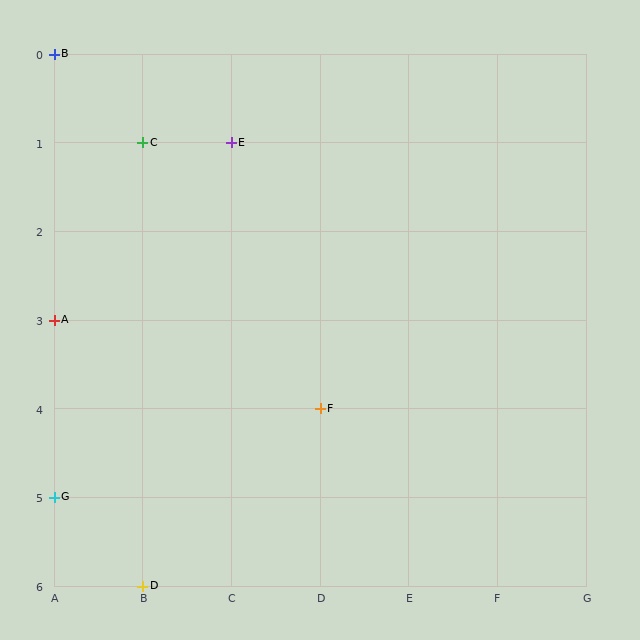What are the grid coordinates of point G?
Point G is at grid coordinates (A, 5).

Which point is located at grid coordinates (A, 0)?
Point B is at (A, 0).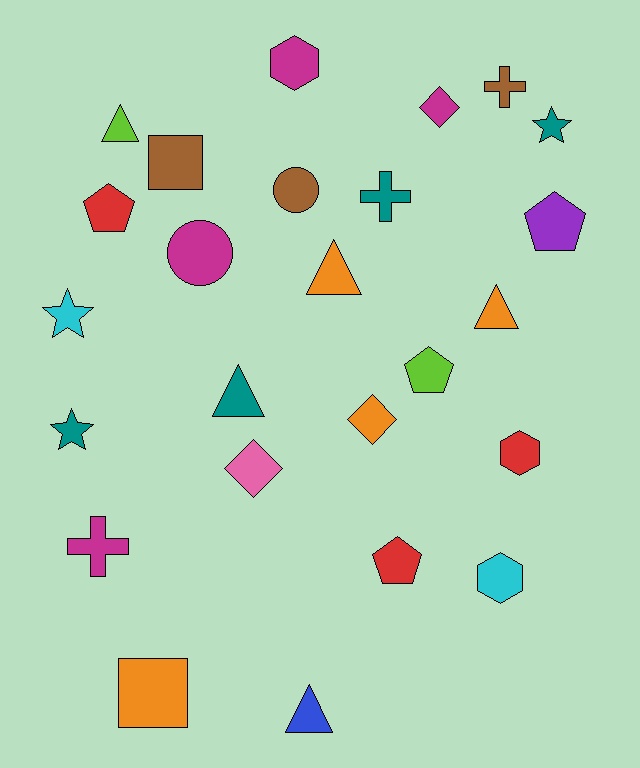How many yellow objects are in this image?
There are no yellow objects.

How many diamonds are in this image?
There are 3 diamonds.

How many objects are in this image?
There are 25 objects.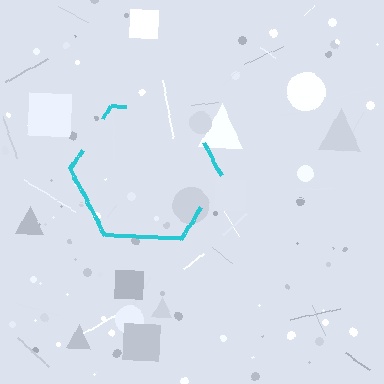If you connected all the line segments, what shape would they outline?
They would outline a hexagon.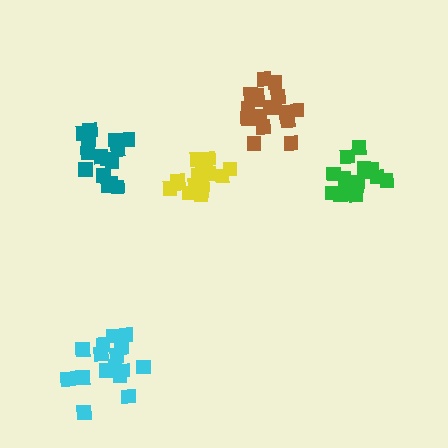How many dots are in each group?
Group 1: 18 dots, Group 2: 18 dots, Group 3: 16 dots, Group 4: 18 dots, Group 5: 15 dots (85 total).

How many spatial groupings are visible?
There are 5 spatial groupings.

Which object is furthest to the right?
The green cluster is rightmost.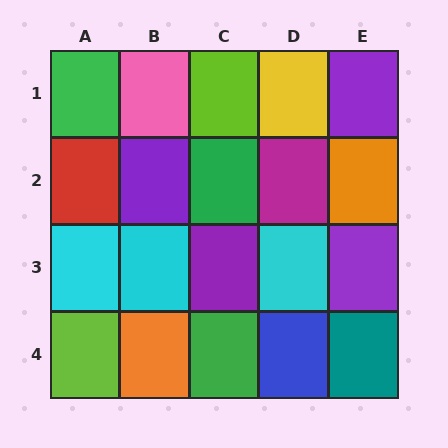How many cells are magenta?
1 cell is magenta.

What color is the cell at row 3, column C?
Purple.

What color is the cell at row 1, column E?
Purple.